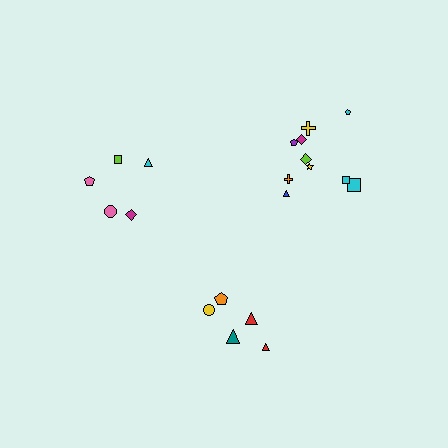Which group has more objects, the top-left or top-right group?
The top-right group.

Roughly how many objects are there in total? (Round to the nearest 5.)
Roughly 20 objects in total.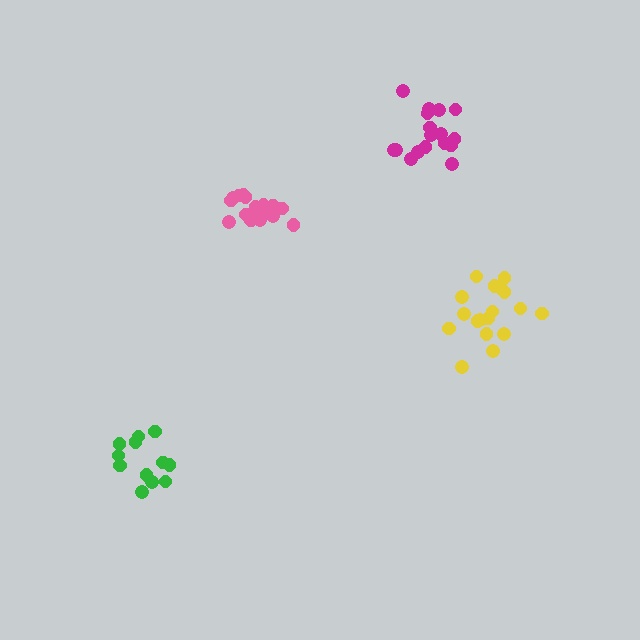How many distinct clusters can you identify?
There are 4 distinct clusters.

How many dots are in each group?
Group 1: 18 dots, Group 2: 17 dots, Group 3: 17 dots, Group 4: 12 dots (64 total).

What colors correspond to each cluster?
The clusters are colored: yellow, magenta, pink, green.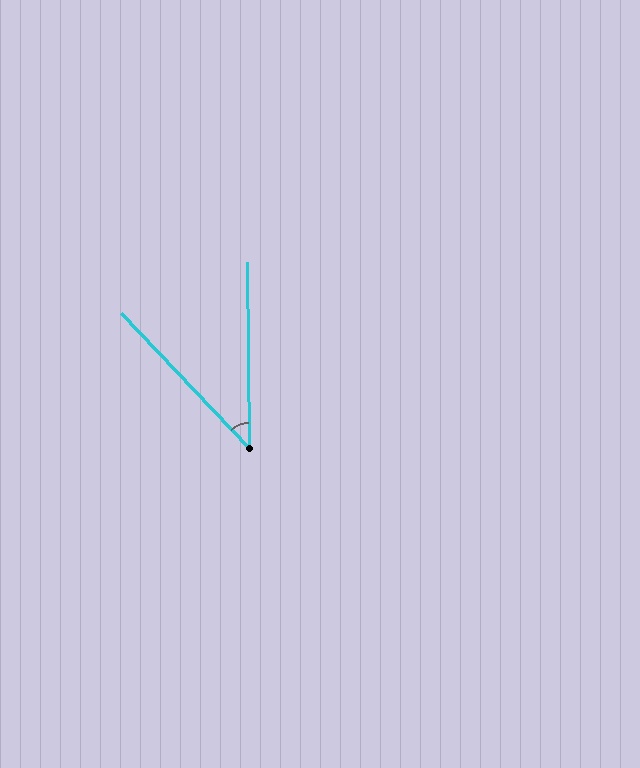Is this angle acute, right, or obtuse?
It is acute.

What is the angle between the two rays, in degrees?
Approximately 43 degrees.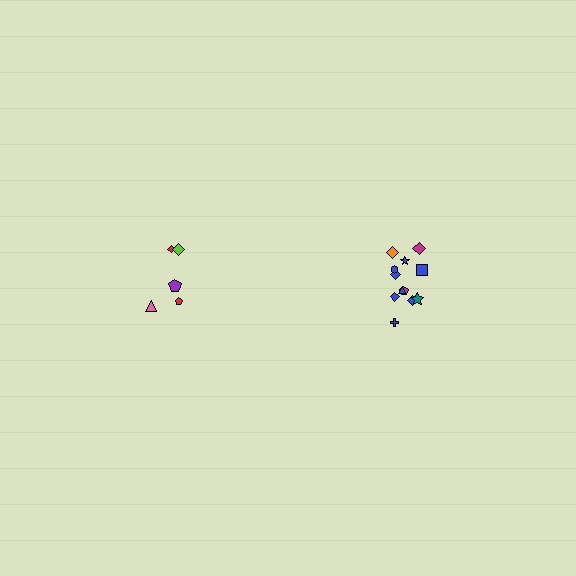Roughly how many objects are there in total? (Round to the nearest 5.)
Roughly 15 objects in total.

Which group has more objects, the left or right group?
The right group.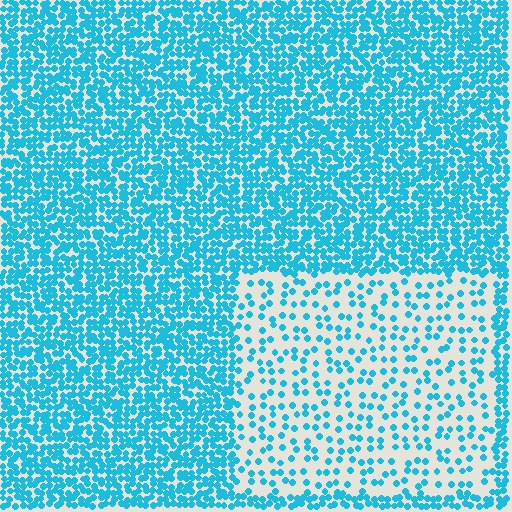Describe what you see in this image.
The image contains small cyan elements arranged at two different densities. A rectangle-shaped region is visible where the elements are less densely packed than the surrounding area.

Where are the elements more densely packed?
The elements are more densely packed outside the rectangle boundary.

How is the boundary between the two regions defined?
The boundary is defined by a change in element density (approximately 2.9x ratio). All elements are the same color, size, and shape.